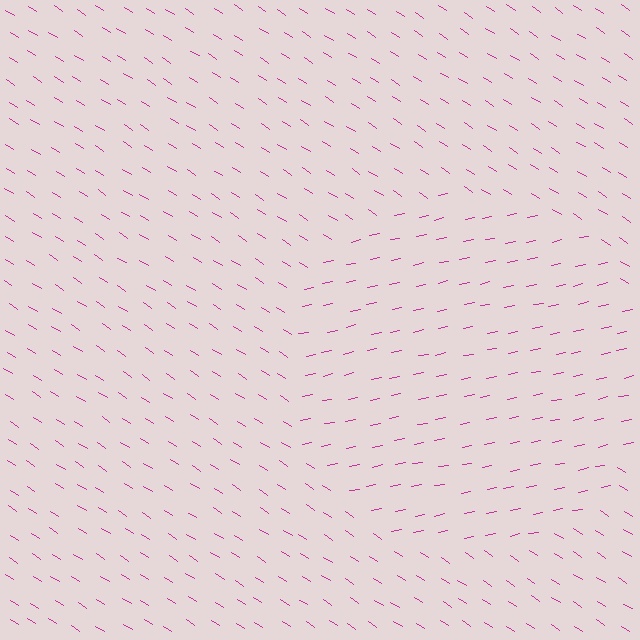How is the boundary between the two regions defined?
The boundary is defined purely by a change in line orientation (approximately 45 degrees difference). All lines are the same color and thickness.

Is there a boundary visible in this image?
Yes, there is a texture boundary formed by a change in line orientation.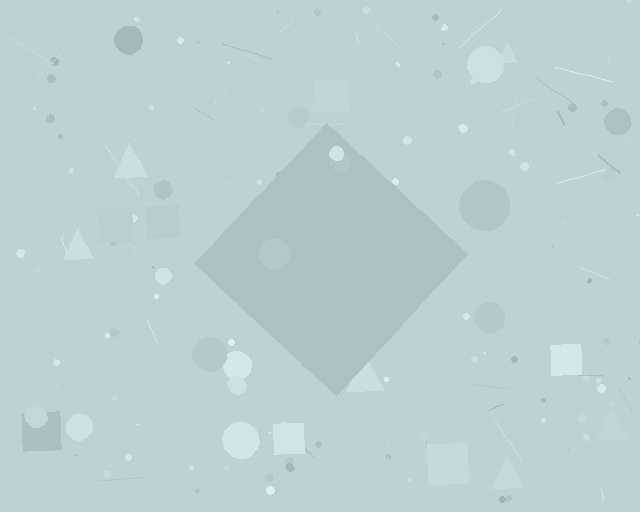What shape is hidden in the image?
A diamond is hidden in the image.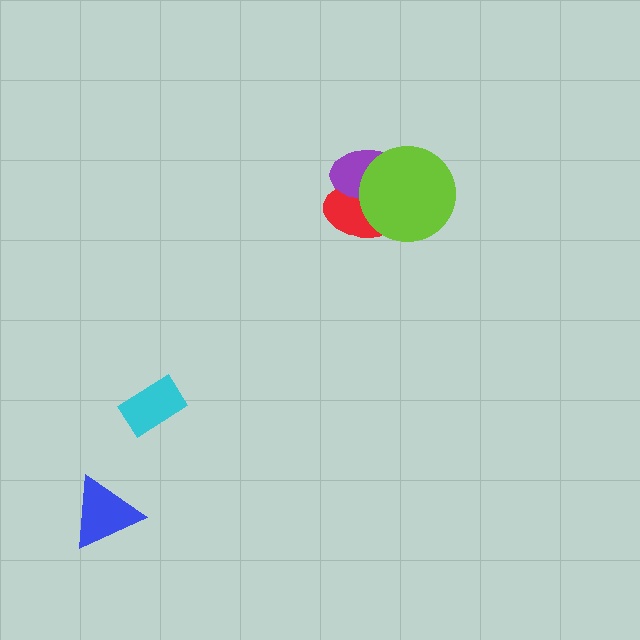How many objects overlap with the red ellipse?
2 objects overlap with the red ellipse.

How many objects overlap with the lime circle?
2 objects overlap with the lime circle.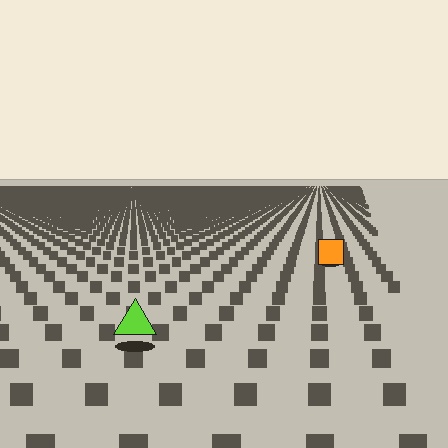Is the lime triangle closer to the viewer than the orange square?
Yes. The lime triangle is closer — you can tell from the texture gradient: the ground texture is coarser near it.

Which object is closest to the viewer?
The lime triangle is closest. The texture marks near it are larger and more spread out.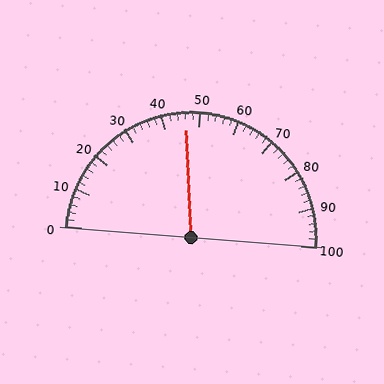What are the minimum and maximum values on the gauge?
The gauge ranges from 0 to 100.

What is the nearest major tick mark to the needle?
The nearest major tick mark is 50.